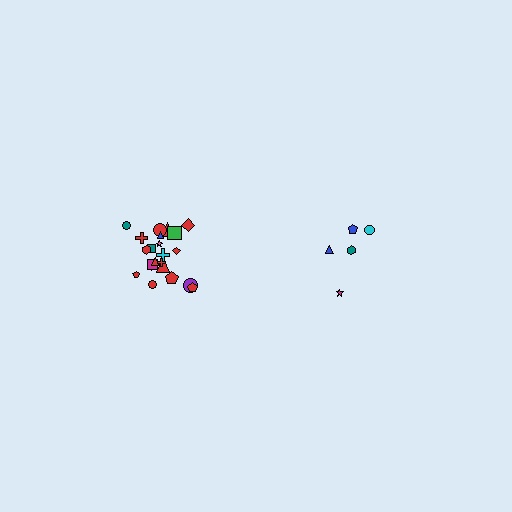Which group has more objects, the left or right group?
The left group.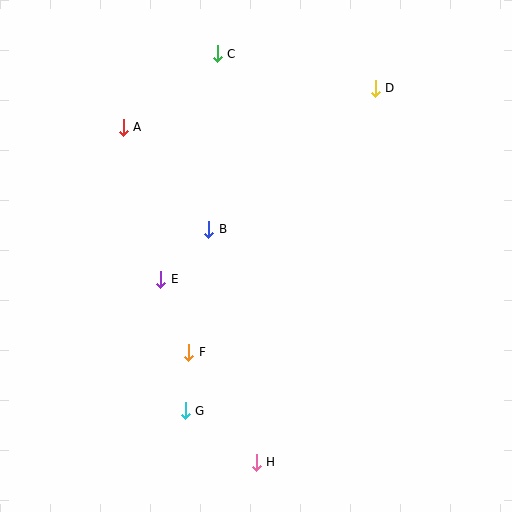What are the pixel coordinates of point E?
Point E is at (161, 279).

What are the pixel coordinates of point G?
Point G is at (185, 411).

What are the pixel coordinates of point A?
Point A is at (123, 127).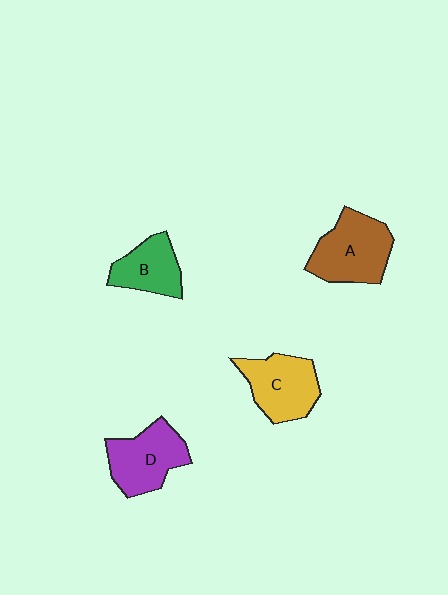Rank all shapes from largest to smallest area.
From largest to smallest: A (brown), D (purple), C (yellow), B (green).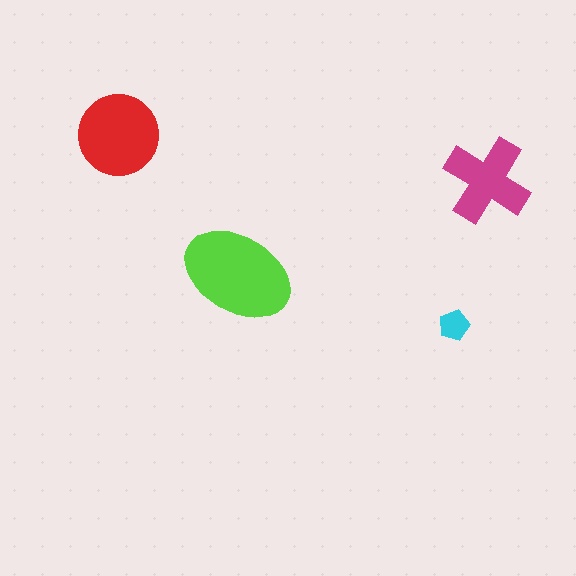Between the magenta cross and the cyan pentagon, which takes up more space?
The magenta cross.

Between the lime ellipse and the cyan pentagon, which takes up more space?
The lime ellipse.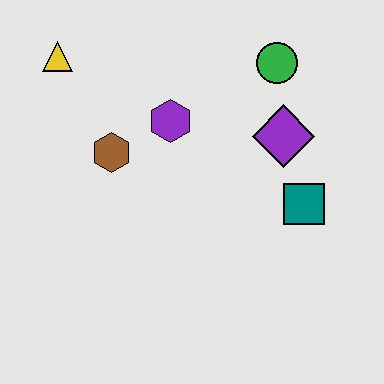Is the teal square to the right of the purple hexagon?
Yes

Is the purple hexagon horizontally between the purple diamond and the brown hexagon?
Yes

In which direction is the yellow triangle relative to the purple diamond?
The yellow triangle is to the left of the purple diamond.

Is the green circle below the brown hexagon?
No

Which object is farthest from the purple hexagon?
The teal square is farthest from the purple hexagon.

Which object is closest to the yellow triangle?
The brown hexagon is closest to the yellow triangle.